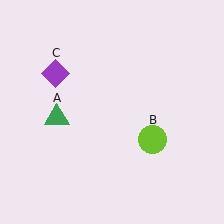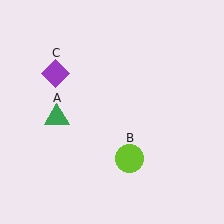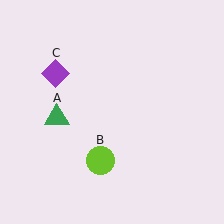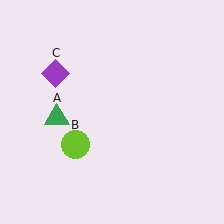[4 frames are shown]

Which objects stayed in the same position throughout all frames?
Green triangle (object A) and purple diamond (object C) remained stationary.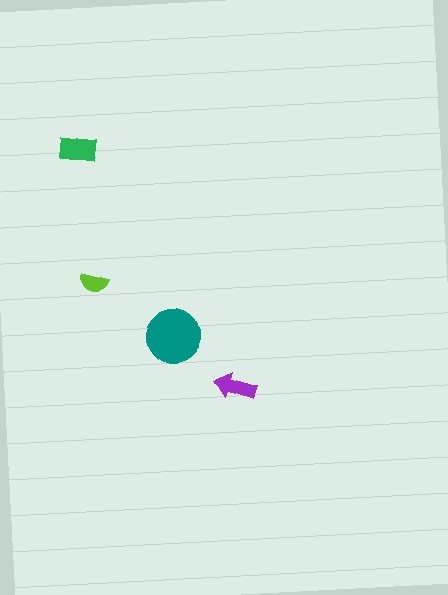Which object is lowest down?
The purple arrow is bottommost.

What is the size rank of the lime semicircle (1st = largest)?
4th.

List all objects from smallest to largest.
The lime semicircle, the purple arrow, the green rectangle, the teal circle.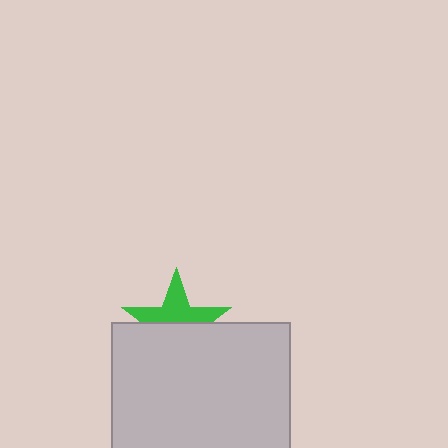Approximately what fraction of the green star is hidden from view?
Roughly 53% of the green star is hidden behind the light gray rectangle.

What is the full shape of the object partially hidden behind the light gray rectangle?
The partially hidden object is a green star.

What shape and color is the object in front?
The object in front is a light gray rectangle.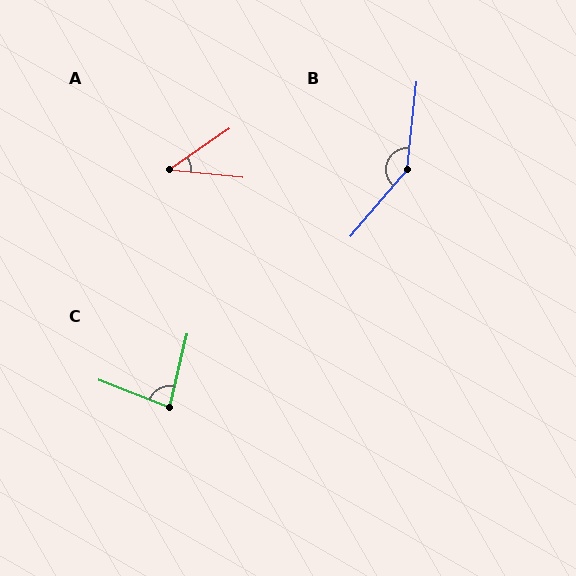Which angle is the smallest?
A, at approximately 40 degrees.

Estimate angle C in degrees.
Approximately 82 degrees.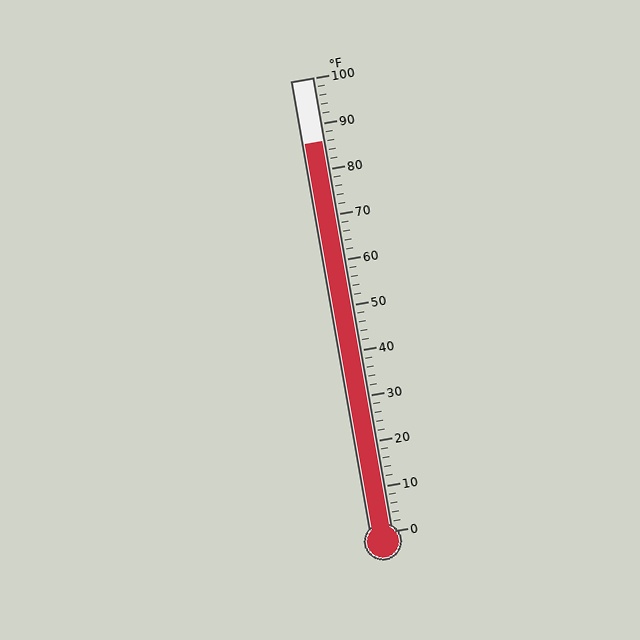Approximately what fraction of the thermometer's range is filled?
The thermometer is filled to approximately 85% of its range.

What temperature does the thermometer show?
The thermometer shows approximately 86°F.